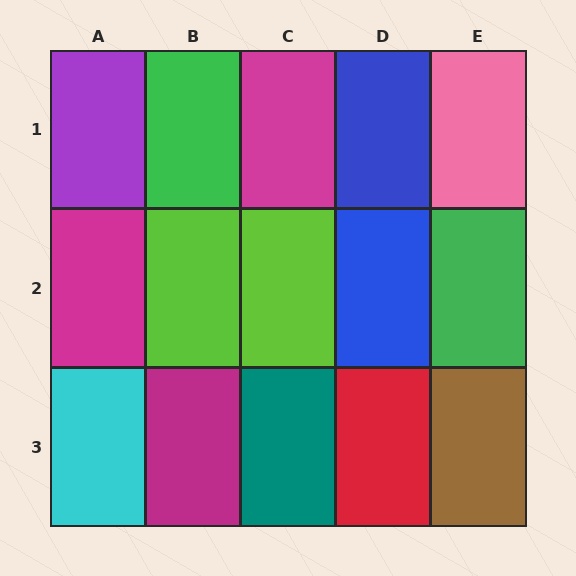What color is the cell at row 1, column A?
Purple.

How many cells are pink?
1 cell is pink.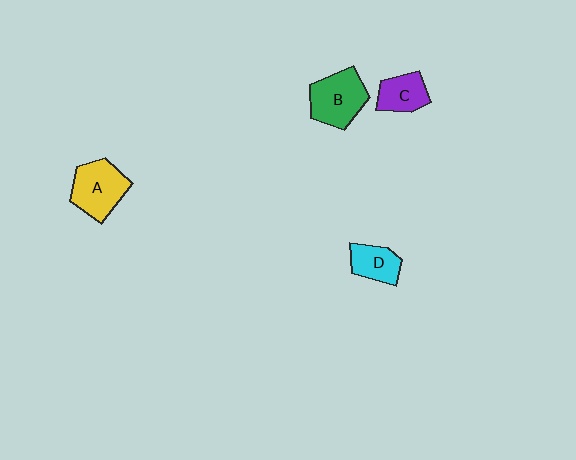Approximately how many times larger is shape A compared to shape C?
Approximately 1.5 times.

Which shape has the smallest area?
Shape D (cyan).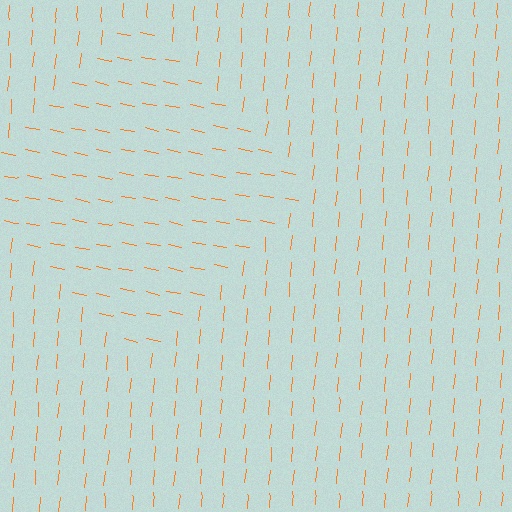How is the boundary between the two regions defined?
The boundary is defined purely by a change in line orientation (approximately 85 degrees difference). All lines are the same color and thickness.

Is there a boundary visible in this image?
Yes, there is a texture boundary formed by a change in line orientation.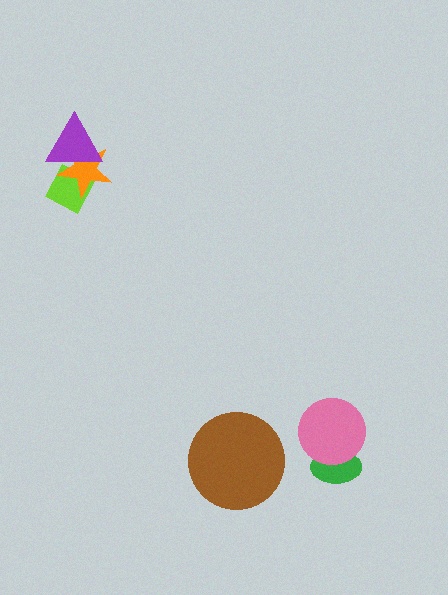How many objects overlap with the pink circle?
1 object overlaps with the pink circle.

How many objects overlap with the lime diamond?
2 objects overlap with the lime diamond.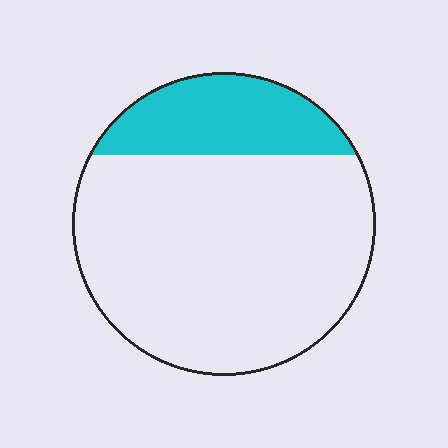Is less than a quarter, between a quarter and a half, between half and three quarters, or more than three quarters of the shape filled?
Less than a quarter.